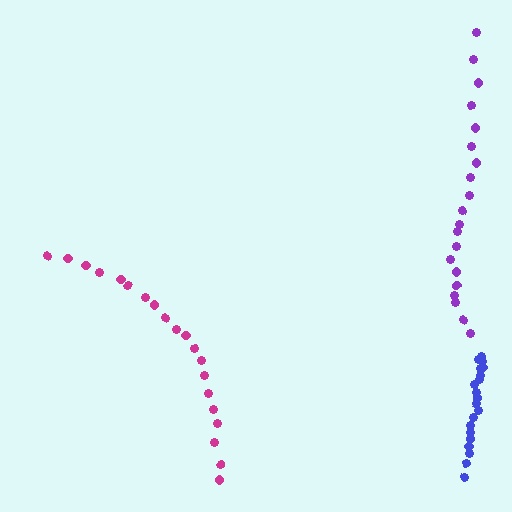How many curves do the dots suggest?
There are 3 distinct paths.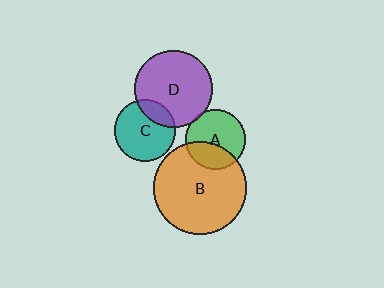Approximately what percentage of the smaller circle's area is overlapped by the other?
Approximately 5%.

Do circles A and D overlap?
Yes.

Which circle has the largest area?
Circle B (orange).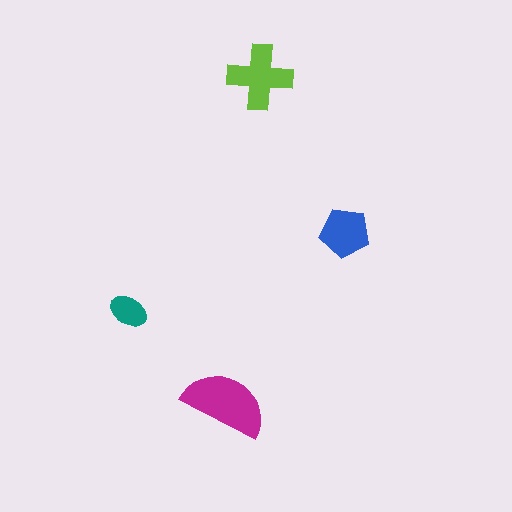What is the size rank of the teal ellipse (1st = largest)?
4th.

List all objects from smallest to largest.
The teal ellipse, the blue pentagon, the lime cross, the magenta semicircle.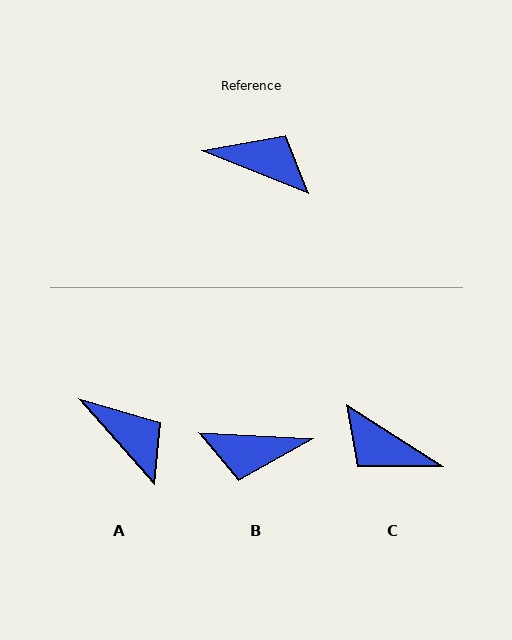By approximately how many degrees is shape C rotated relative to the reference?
Approximately 169 degrees counter-clockwise.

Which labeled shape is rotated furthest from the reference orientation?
C, about 169 degrees away.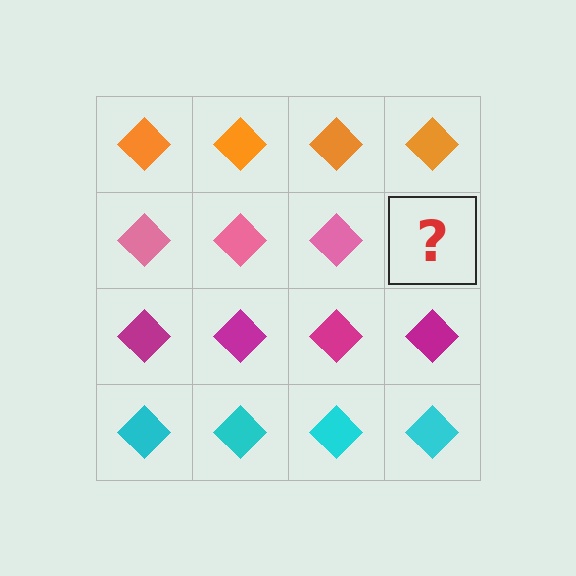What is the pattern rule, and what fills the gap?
The rule is that each row has a consistent color. The gap should be filled with a pink diamond.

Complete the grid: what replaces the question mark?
The question mark should be replaced with a pink diamond.